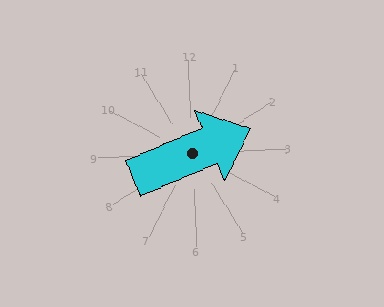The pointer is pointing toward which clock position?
Roughly 2 o'clock.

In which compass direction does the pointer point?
East.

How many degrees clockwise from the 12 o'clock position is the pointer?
Approximately 70 degrees.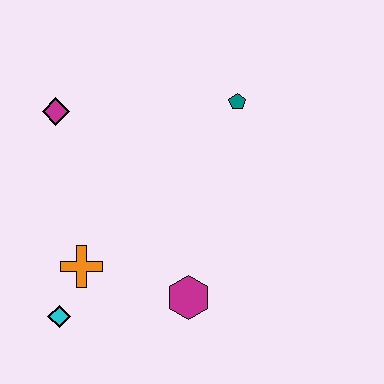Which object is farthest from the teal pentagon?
The cyan diamond is farthest from the teal pentagon.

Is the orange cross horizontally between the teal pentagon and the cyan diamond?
Yes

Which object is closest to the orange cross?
The cyan diamond is closest to the orange cross.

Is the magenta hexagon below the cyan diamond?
No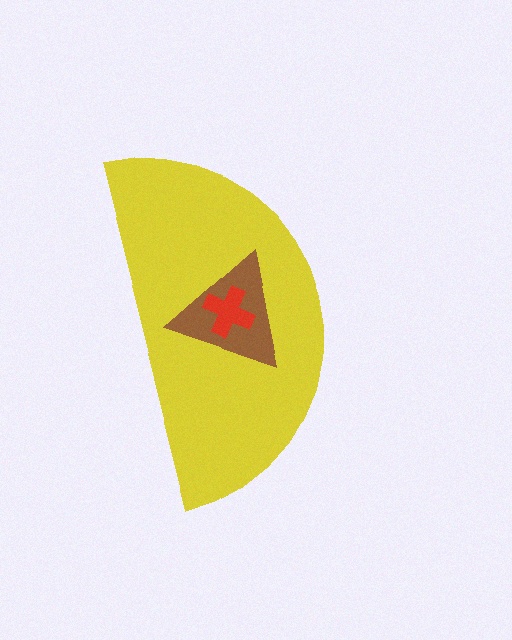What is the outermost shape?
The yellow semicircle.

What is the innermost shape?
The red cross.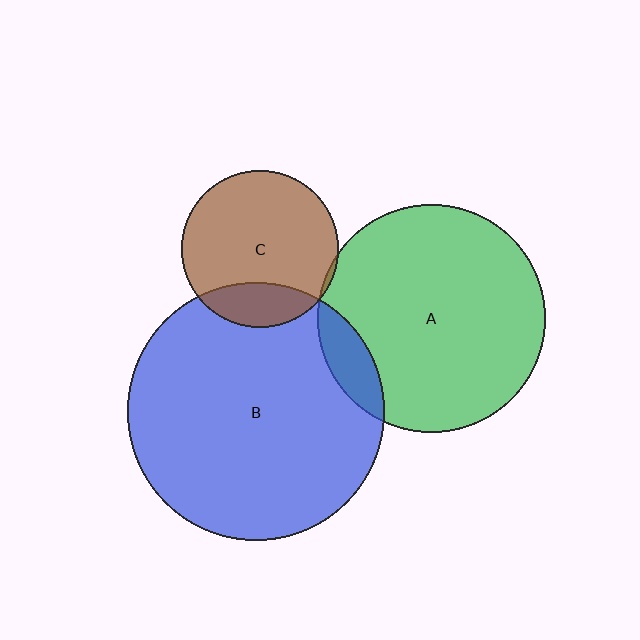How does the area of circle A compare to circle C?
Approximately 2.1 times.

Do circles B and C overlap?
Yes.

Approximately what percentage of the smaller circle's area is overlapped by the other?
Approximately 20%.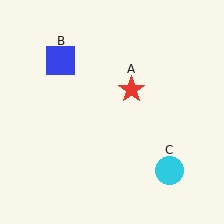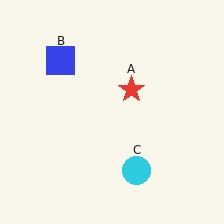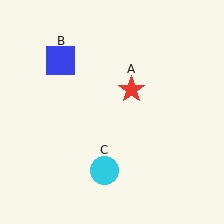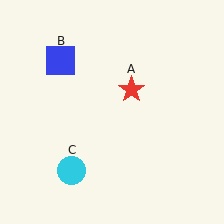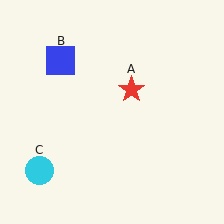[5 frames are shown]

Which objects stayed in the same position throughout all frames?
Red star (object A) and blue square (object B) remained stationary.